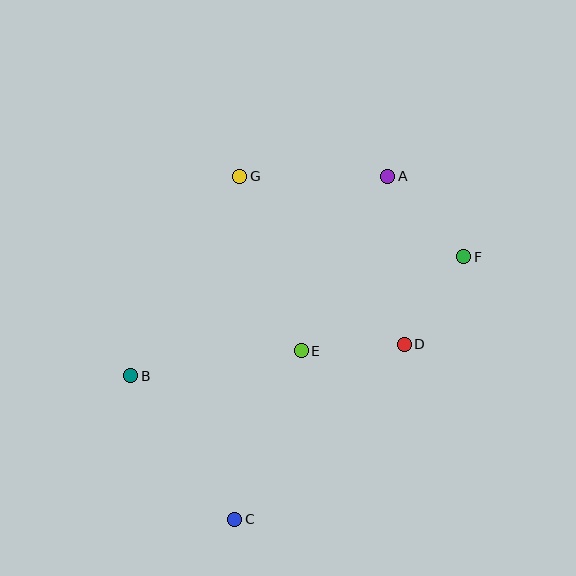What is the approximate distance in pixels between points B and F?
The distance between B and F is approximately 353 pixels.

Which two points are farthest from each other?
Points A and C are farthest from each other.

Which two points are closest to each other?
Points D and E are closest to each other.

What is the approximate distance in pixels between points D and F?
The distance between D and F is approximately 106 pixels.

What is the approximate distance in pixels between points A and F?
The distance between A and F is approximately 111 pixels.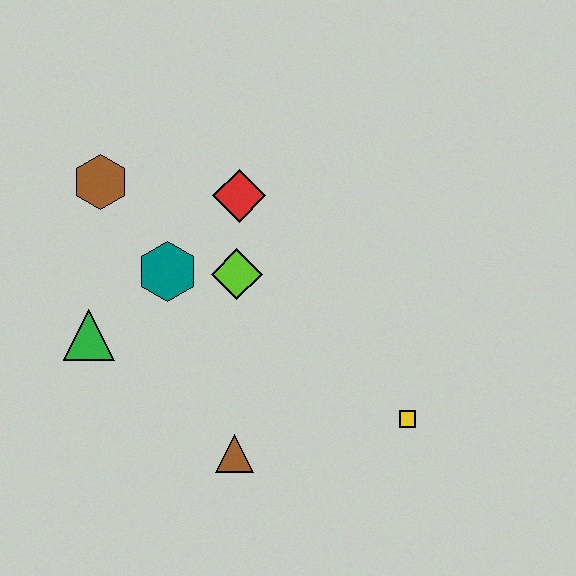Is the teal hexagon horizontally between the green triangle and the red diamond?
Yes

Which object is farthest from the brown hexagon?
The yellow square is farthest from the brown hexagon.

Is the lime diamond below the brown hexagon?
Yes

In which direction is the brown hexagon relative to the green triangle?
The brown hexagon is above the green triangle.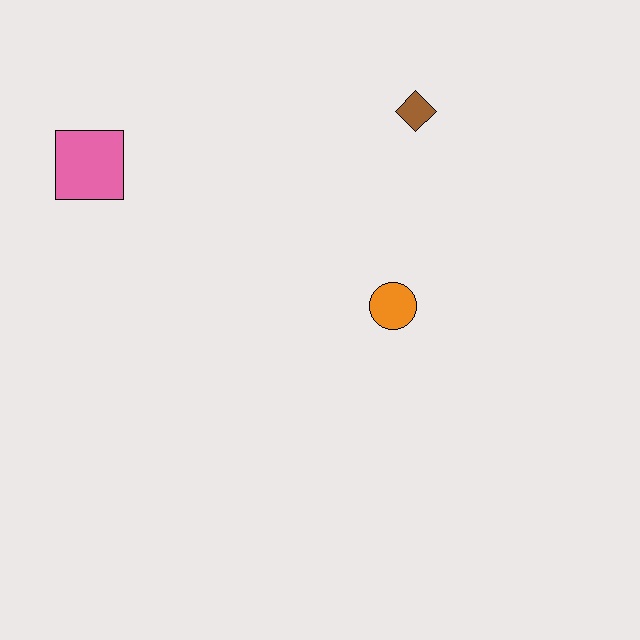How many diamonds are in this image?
There is 1 diamond.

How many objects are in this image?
There are 3 objects.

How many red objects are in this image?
There are no red objects.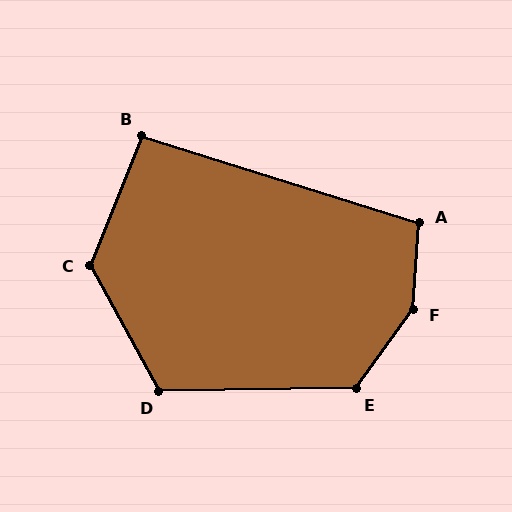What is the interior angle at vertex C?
Approximately 130 degrees (obtuse).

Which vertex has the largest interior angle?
F, at approximately 148 degrees.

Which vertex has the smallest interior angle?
B, at approximately 94 degrees.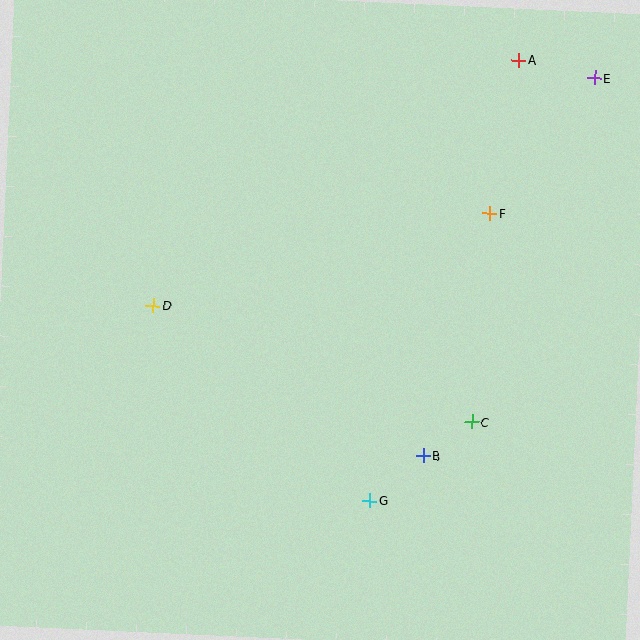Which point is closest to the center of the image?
Point D at (153, 306) is closest to the center.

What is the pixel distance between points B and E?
The distance between B and E is 415 pixels.